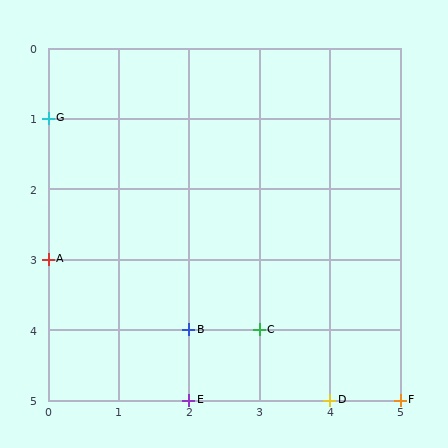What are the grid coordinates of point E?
Point E is at grid coordinates (2, 5).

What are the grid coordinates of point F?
Point F is at grid coordinates (5, 5).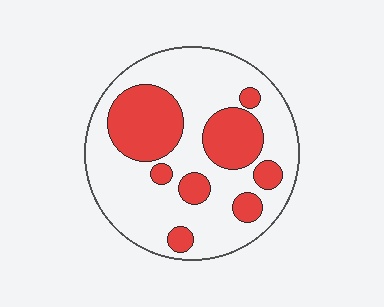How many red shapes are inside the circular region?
8.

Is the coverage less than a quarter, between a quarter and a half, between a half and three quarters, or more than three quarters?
Between a quarter and a half.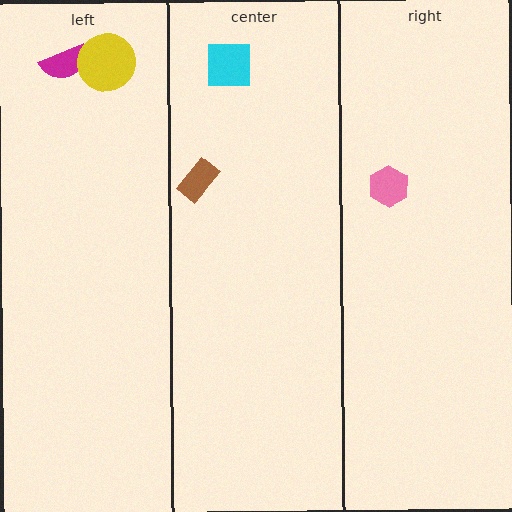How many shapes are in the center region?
2.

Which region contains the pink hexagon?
The right region.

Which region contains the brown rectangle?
The center region.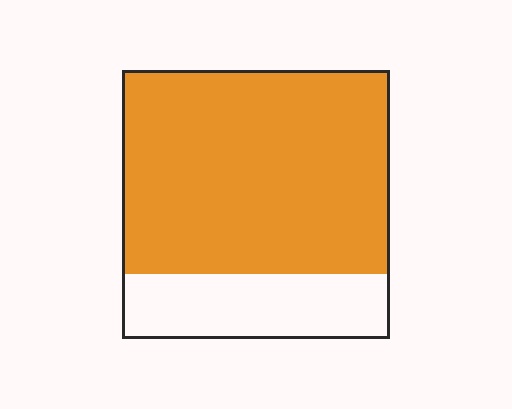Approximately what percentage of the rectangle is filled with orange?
Approximately 75%.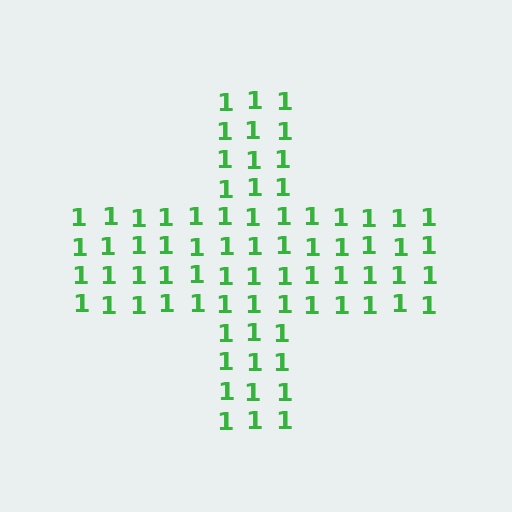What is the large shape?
The large shape is a cross.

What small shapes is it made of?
It is made of small digit 1's.